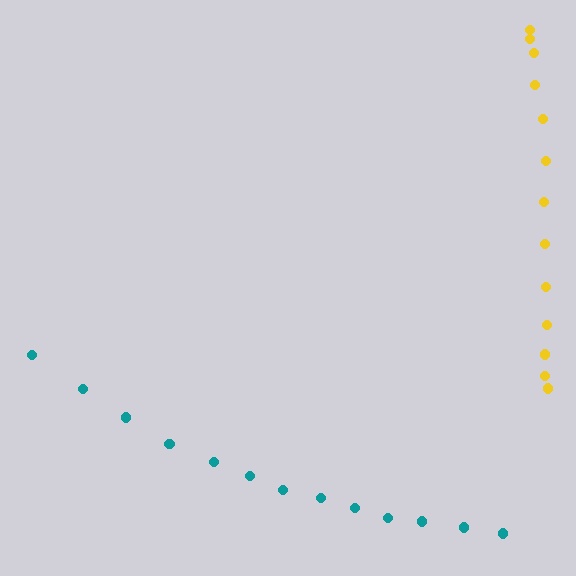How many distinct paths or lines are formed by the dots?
There are 2 distinct paths.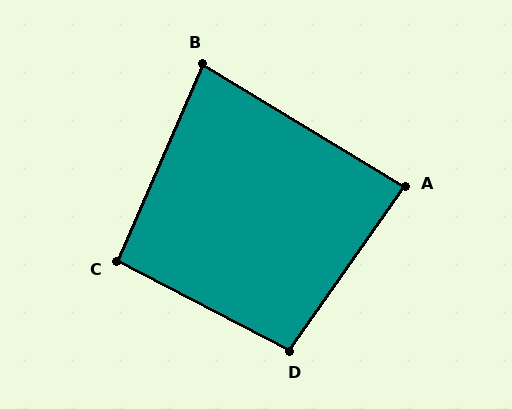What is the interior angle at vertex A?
Approximately 86 degrees (approximately right).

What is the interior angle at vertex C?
Approximately 94 degrees (approximately right).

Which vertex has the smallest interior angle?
B, at approximately 82 degrees.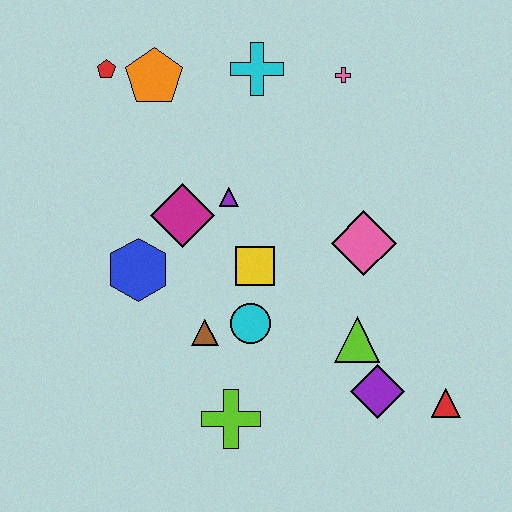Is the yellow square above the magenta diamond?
No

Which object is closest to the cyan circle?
The brown triangle is closest to the cyan circle.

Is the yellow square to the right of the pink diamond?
No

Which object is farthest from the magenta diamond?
The red triangle is farthest from the magenta diamond.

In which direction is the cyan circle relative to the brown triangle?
The cyan circle is to the right of the brown triangle.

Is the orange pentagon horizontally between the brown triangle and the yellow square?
No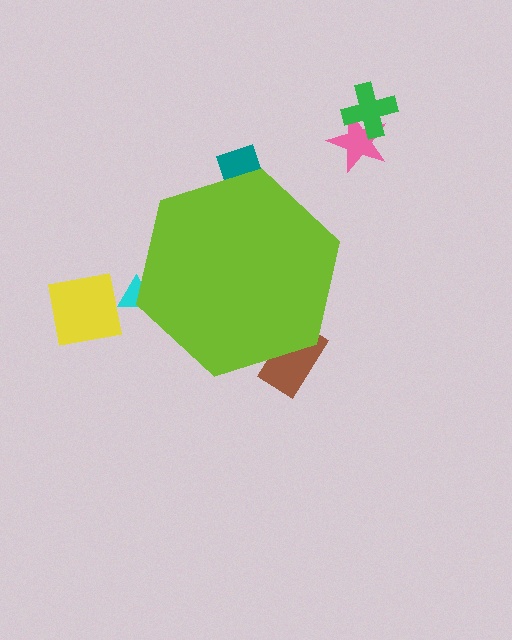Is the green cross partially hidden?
No, the green cross is fully visible.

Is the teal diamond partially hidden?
Yes, the teal diamond is partially hidden behind the lime hexagon.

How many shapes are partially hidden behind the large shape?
3 shapes are partially hidden.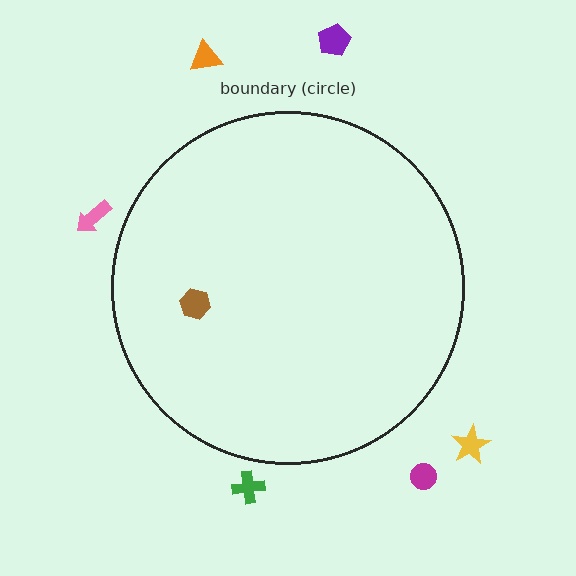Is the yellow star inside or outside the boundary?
Outside.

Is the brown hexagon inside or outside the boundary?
Inside.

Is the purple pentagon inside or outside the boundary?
Outside.